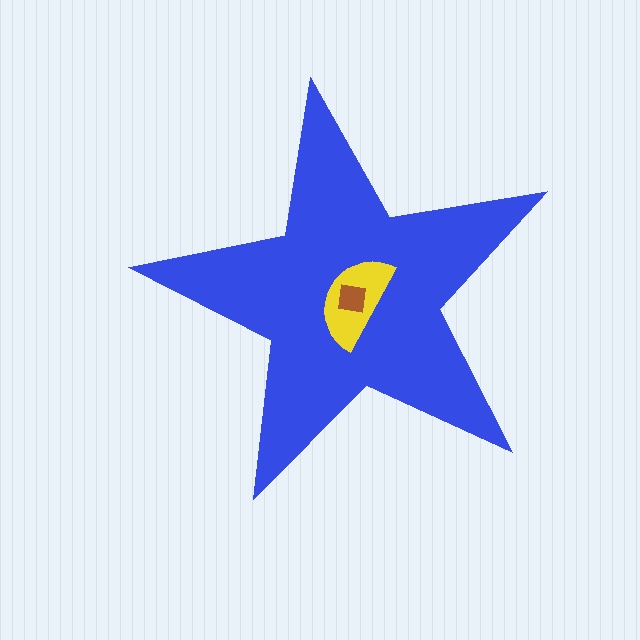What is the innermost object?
The brown square.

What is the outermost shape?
The blue star.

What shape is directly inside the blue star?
The yellow semicircle.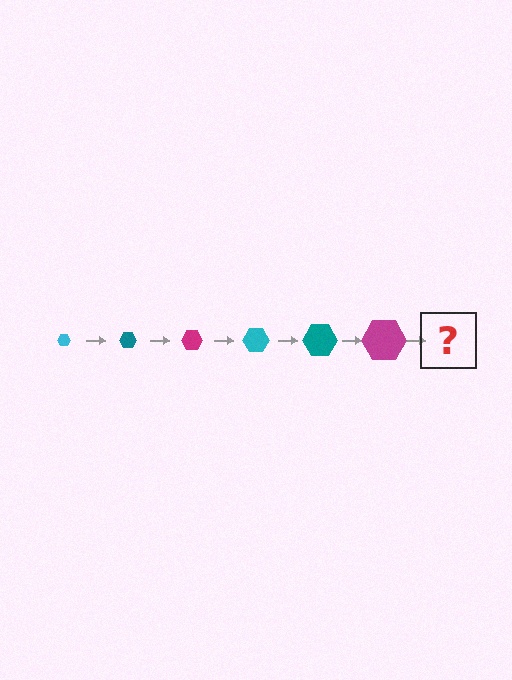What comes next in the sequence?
The next element should be a cyan hexagon, larger than the previous one.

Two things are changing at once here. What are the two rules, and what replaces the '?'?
The two rules are that the hexagon grows larger each step and the color cycles through cyan, teal, and magenta. The '?' should be a cyan hexagon, larger than the previous one.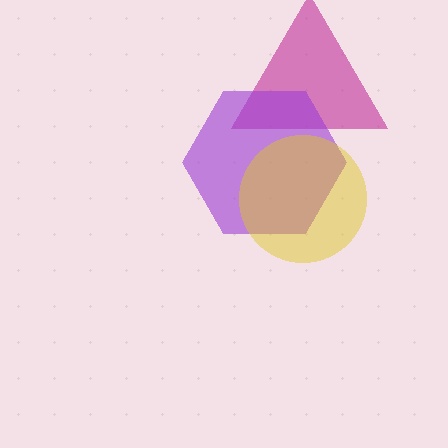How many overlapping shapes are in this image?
There are 3 overlapping shapes in the image.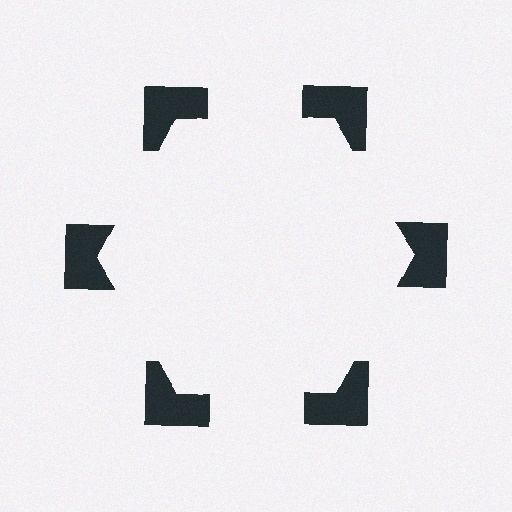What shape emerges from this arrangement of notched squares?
An illusory hexagon — its edges are inferred from the aligned wedge cuts in the notched squares, not physically drawn.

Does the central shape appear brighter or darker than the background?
It typically appears slightly brighter than the background, even though no actual brightness change is drawn.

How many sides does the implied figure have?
6 sides.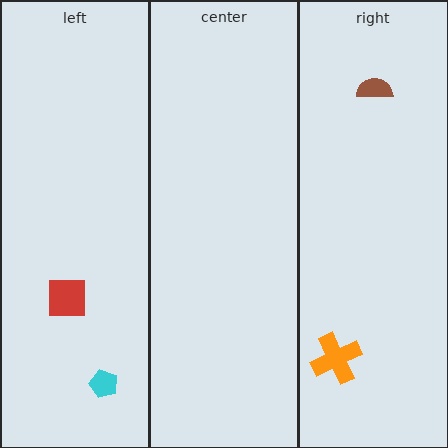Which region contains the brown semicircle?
The right region.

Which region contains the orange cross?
The right region.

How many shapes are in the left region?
2.